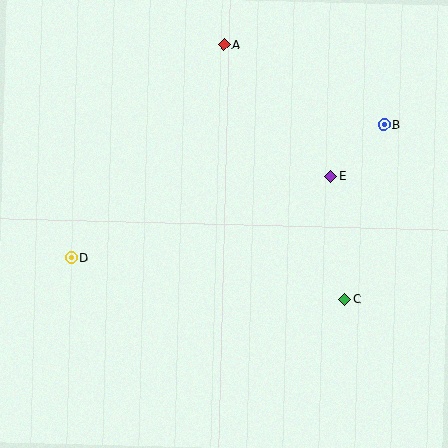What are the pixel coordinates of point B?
Point B is at (384, 125).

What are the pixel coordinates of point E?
Point E is at (331, 176).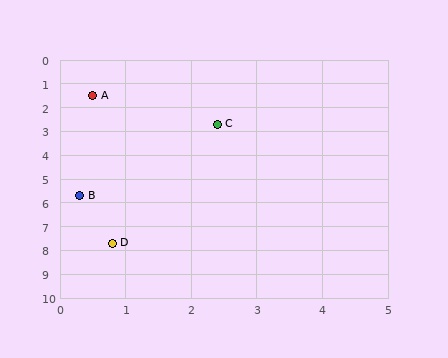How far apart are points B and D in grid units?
Points B and D are about 2.1 grid units apart.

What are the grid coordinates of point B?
Point B is at approximately (0.3, 5.7).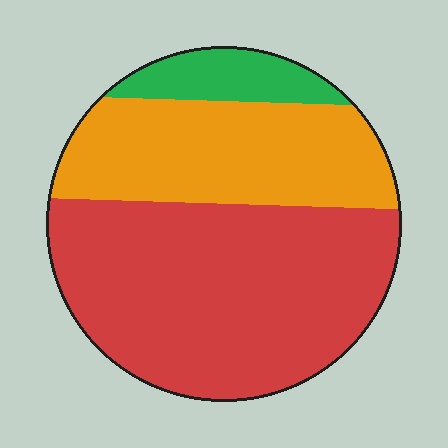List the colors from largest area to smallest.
From largest to smallest: red, orange, green.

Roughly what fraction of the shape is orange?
Orange takes up between a quarter and a half of the shape.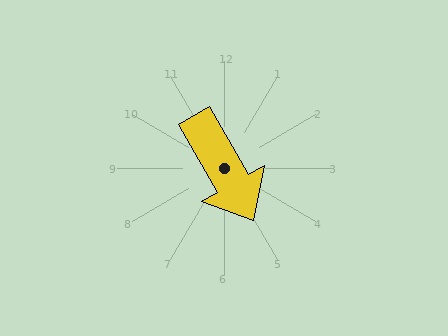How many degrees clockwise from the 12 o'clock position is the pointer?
Approximately 150 degrees.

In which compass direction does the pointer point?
Southeast.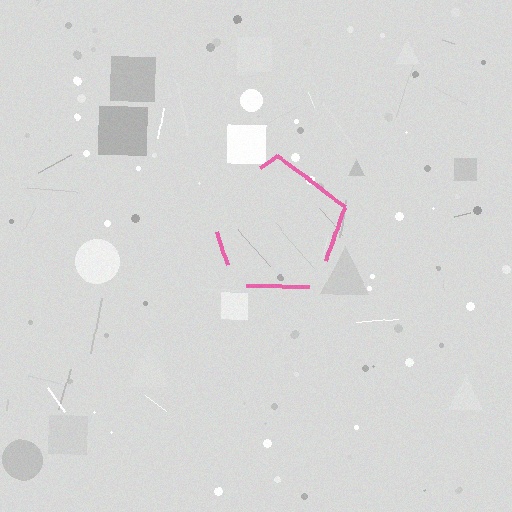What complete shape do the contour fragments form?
The contour fragments form a pentagon.